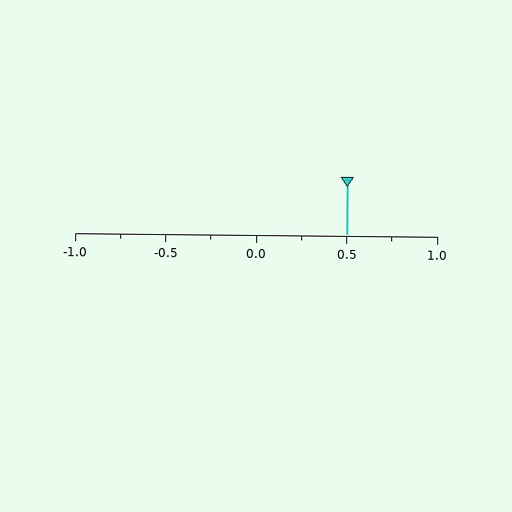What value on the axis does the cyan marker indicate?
The marker indicates approximately 0.5.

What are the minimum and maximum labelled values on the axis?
The axis runs from -1.0 to 1.0.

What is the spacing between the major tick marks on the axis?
The major ticks are spaced 0.5 apart.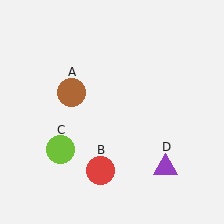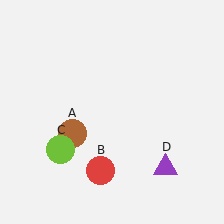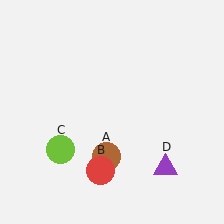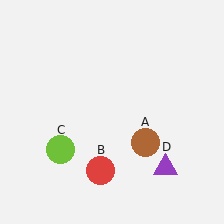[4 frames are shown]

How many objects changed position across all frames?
1 object changed position: brown circle (object A).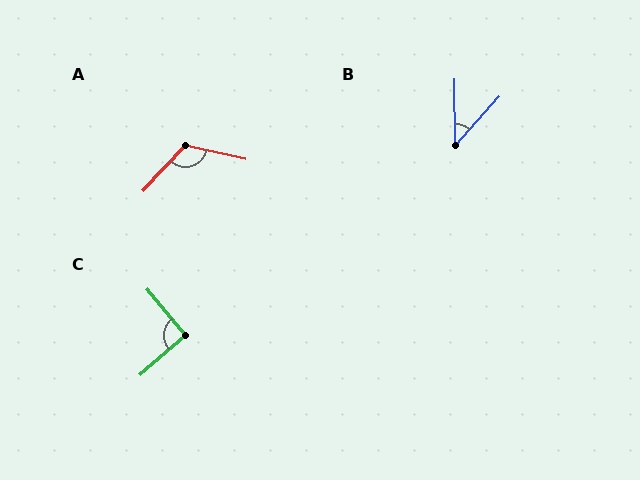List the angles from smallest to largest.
B (42°), C (92°), A (120°).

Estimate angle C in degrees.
Approximately 92 degrees.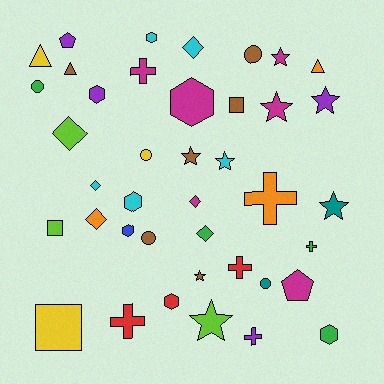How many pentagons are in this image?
There are 2 pentagons.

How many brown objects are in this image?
There are 6 brown objects.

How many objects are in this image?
There are 40 objects.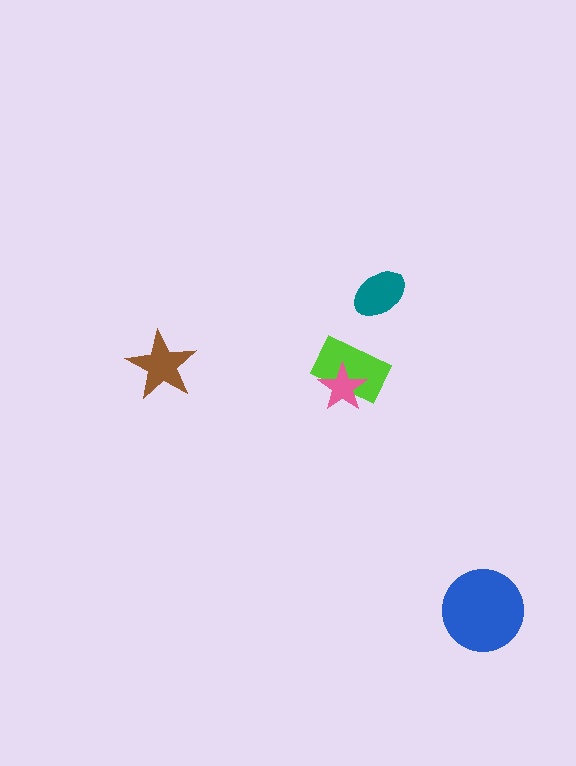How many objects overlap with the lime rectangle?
1 object overlaps with the lime rectangle.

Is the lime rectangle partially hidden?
Yes, it is partially covered by another shape.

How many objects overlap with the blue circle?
0 objects overlap with the blue circle.